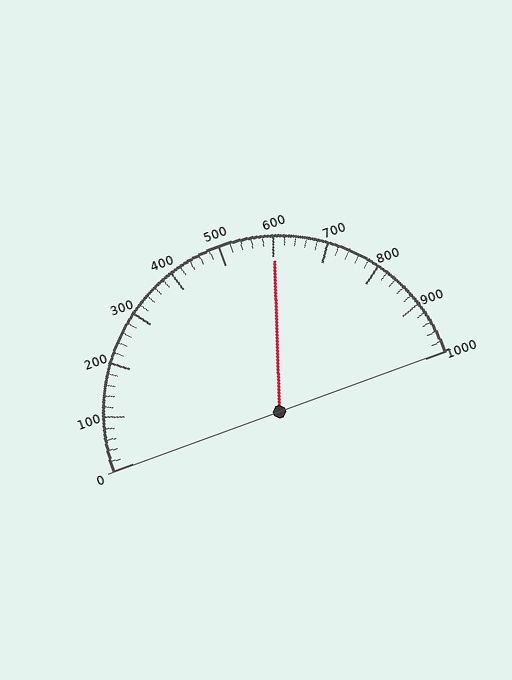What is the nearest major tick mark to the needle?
The nearest major tick mark is 600.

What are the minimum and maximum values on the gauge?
The gauge ranges from 0 to 1000.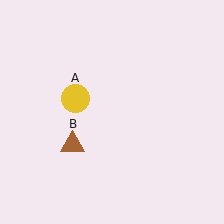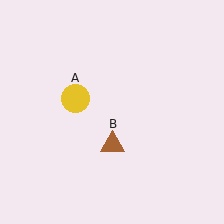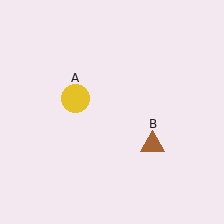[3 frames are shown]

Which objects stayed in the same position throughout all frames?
Yellow circle (object A) remained stationary.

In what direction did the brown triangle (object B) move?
The brown triangle (object B) moved right.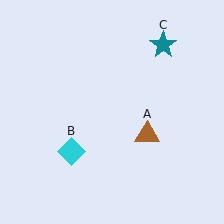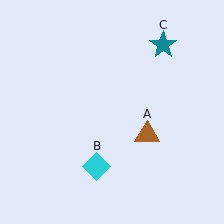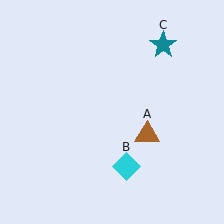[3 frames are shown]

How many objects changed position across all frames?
1 object changed position: cyan diamond (object B).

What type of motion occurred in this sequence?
The cyan diamond (object B) rotated counterclockwise around the center of the scene.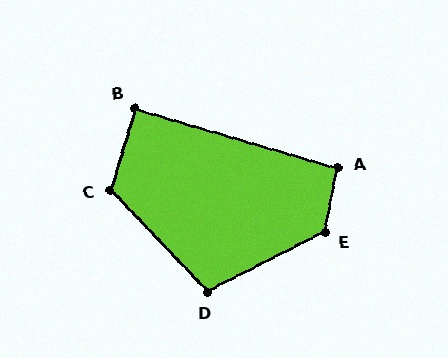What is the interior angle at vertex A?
Approximately 95 degrees (obtuse).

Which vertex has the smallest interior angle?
B, at approximately 90 degrees.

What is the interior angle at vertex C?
Approximately 120 degrees (obtuse).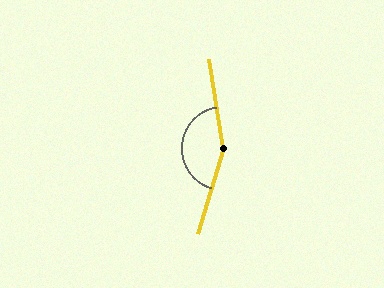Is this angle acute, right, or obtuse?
It is obtuse.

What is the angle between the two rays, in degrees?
Approximately 155 degrees.